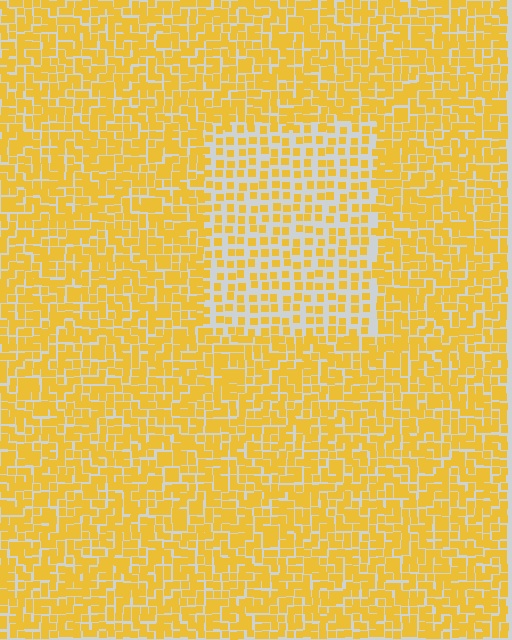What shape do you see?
I see a rectangle.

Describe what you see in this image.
The image contains small yellow elements arranged at two different densities. A rectangle-shaped region is visible where the elements are less densely packed than the surrounding area.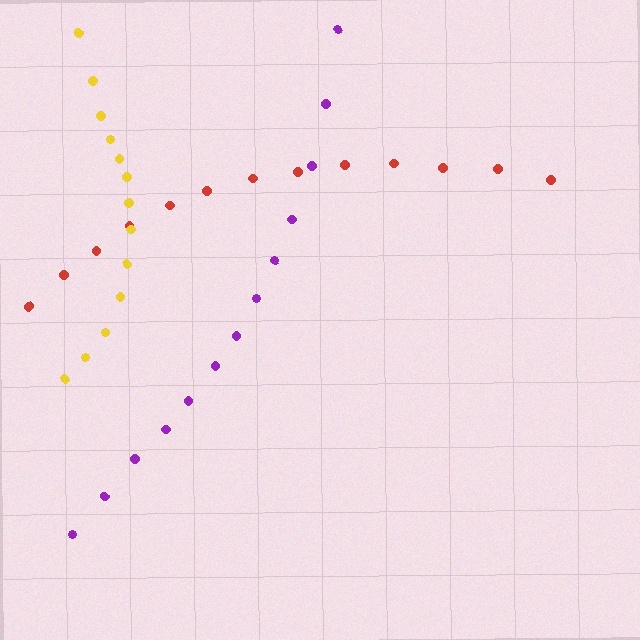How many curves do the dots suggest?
There are 3 distinct paths.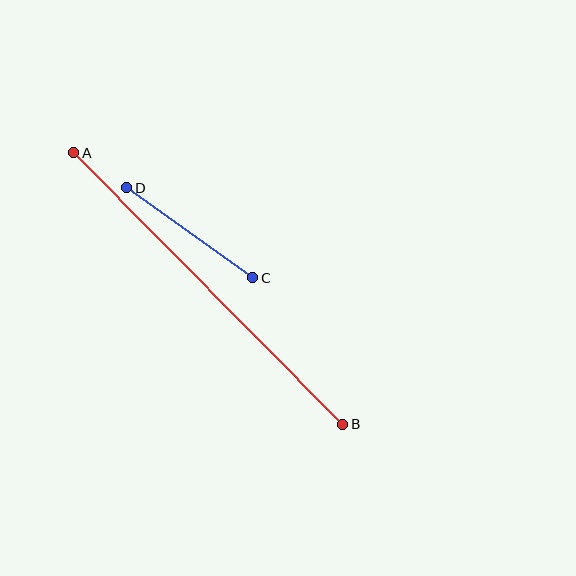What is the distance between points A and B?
The distance is approximately 382 pixels.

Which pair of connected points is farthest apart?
Points A and B are farthest apart.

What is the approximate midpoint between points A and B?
The midpoint is at approximately (208, 288) pixels.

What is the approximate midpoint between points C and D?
The midpoint is at approximately (190, 233) pixels.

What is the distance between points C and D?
The distance is approximately 155 pixels.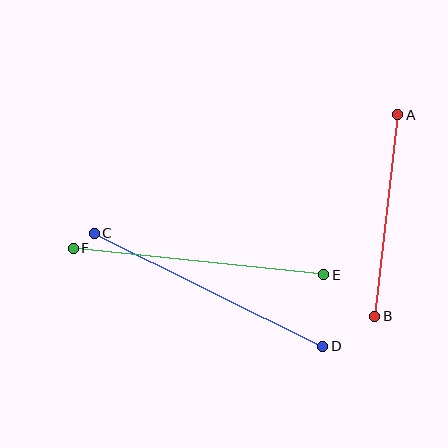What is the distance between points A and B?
The distance is approximately 203 pixels.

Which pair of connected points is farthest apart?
Points C and D are farthest apart.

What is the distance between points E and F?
The distance is approximately 252 pixels.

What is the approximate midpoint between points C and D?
The midpoint is at approximately (208, 290) pixels.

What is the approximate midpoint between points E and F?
The midpoint is at approximately (199, 261) pixels.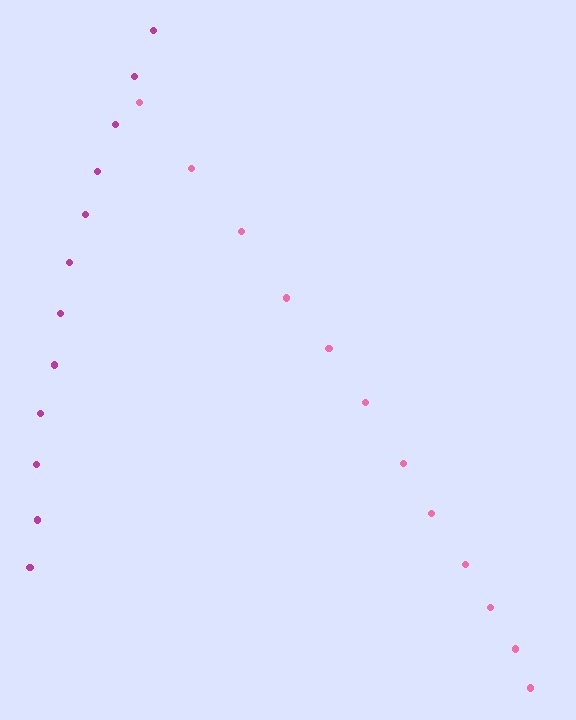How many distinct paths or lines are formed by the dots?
There are 2 distinct paths.